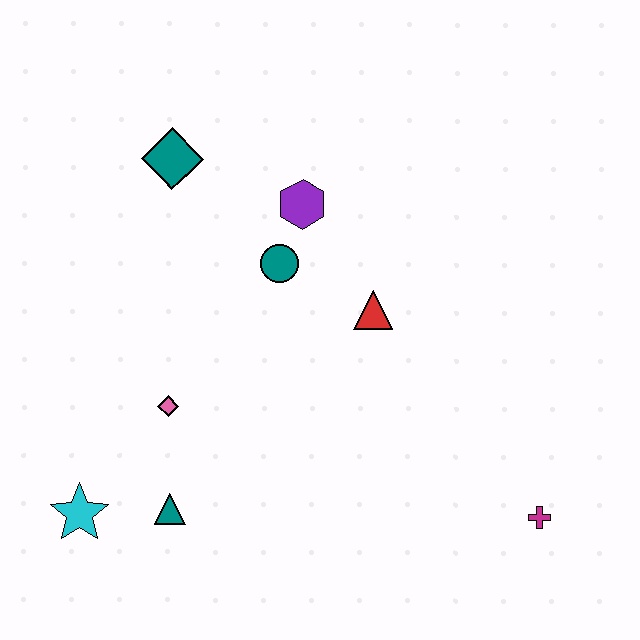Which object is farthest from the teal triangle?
The magenta cross is farthest from the teal triangle.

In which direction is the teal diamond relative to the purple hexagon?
The teal diamond is to the left of the purple hexagon.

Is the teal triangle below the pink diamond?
Yes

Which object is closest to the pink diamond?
The teal triangle is closest to the pink diamond.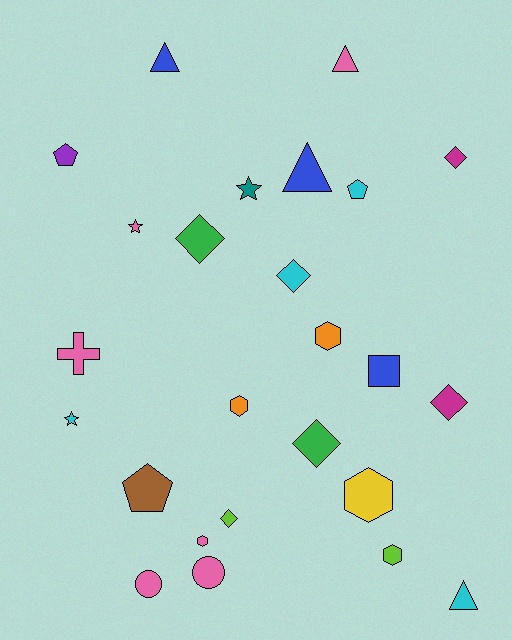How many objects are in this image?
There are 25 objects.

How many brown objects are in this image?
There is 1 brown object.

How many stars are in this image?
There are 3 stars.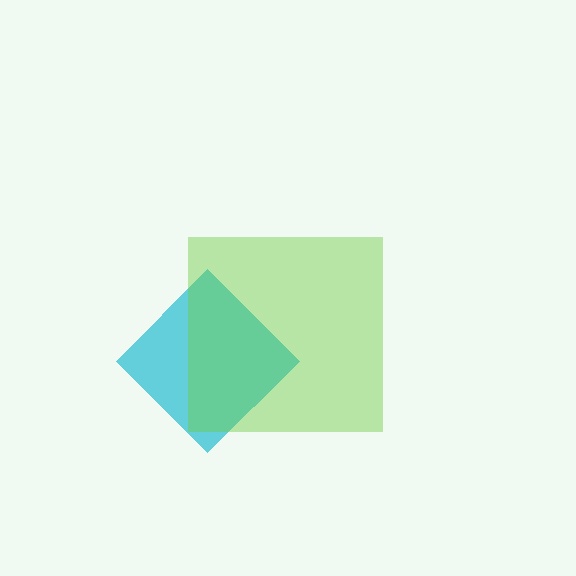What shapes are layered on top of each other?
The layered shapes are: a cyan diamond, a lime square.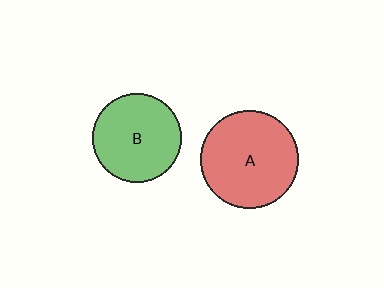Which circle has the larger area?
Circle A (red).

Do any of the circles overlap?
No, none of the circles overlap.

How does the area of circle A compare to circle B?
Approximately 1.2 times.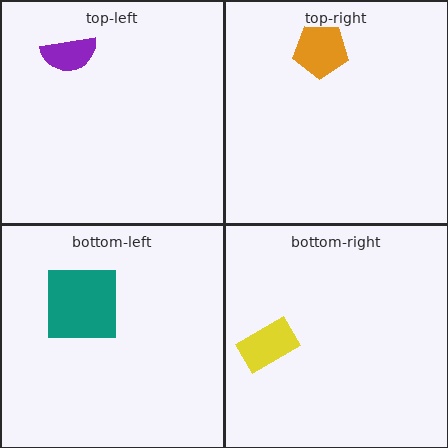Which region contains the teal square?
The bottom-left region.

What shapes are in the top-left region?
The purple semicircle.